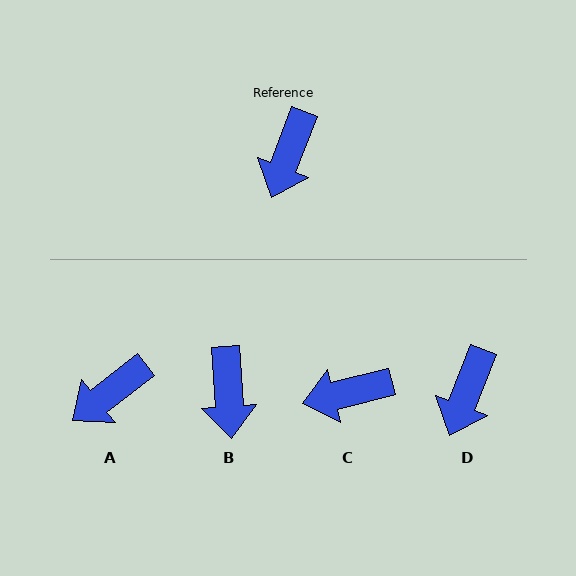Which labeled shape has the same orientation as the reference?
D.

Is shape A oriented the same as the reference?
No, it is off by about 31 degrees.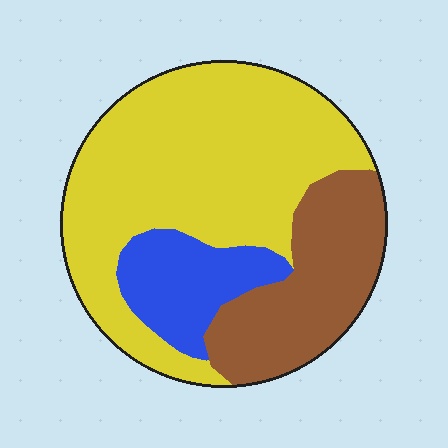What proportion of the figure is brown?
Brown covers 26% of the figure.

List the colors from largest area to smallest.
From largest to smallest: yellow, brown, blue.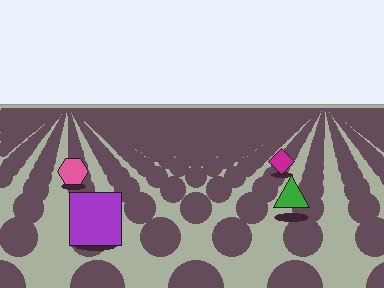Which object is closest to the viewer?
The purple square is closest. The texture marks near it are larger and more spread out.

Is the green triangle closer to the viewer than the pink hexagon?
Yes. The green triangle is closer — you can tell from the texture gradient: the ground texture is coarser near it.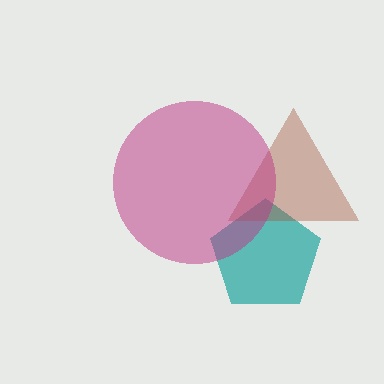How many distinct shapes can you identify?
There are 3 distinct shapes: a teal pentagon, a brown triangle, a magenta circle.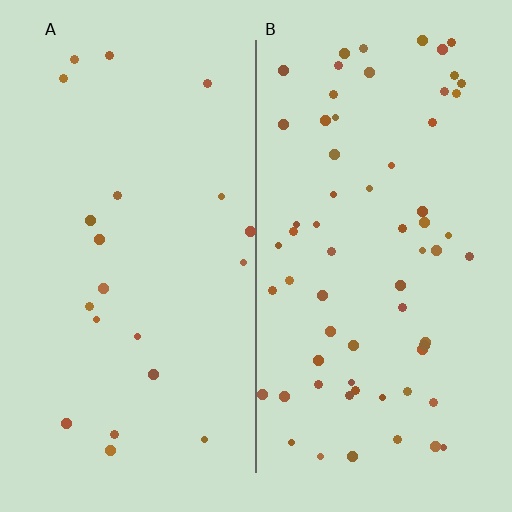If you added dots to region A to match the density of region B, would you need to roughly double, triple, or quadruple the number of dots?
Approximately triple.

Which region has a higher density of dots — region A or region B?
B (the right).